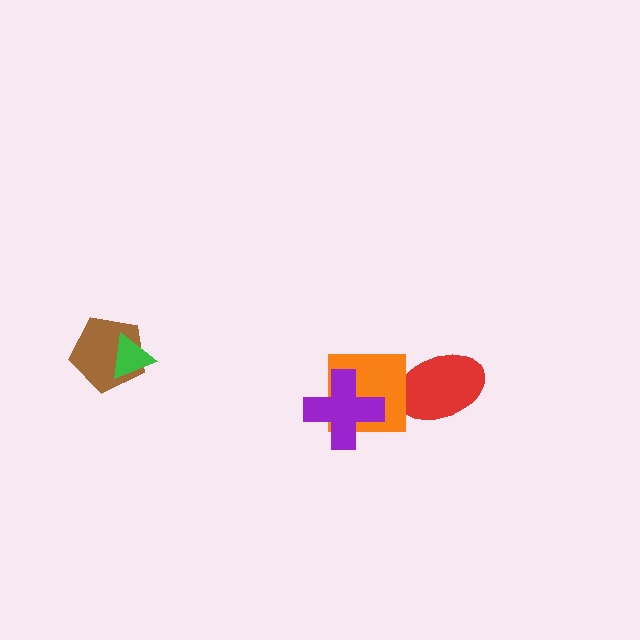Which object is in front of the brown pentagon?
The green triangle is in front of the brown pentagon.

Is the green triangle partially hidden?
No, no other shape covers it.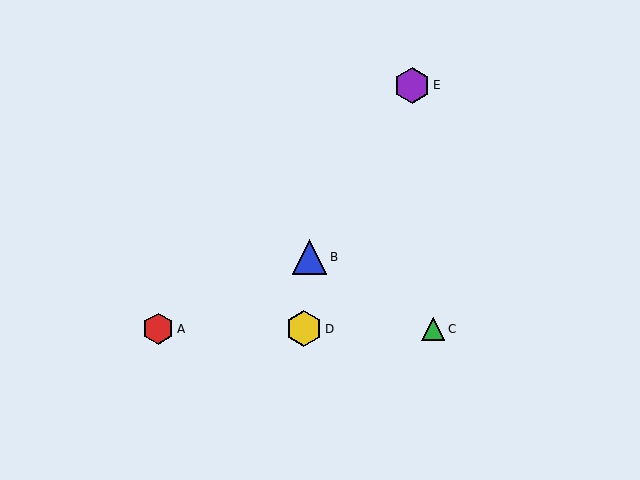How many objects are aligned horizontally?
3 objects (A, C, D) are aligned horizontally.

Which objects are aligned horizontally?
Objects A, C, D are aligned horizontally.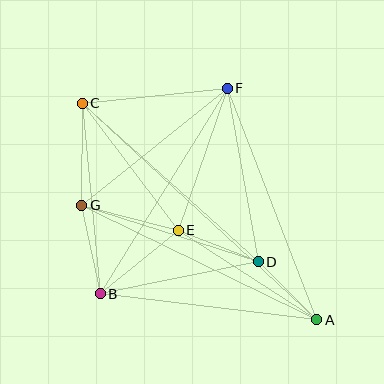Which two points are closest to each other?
Points A and D are closest to each other.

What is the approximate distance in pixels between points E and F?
The distance between E and F is approximately 150 pixels.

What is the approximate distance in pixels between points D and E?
The distance between D and E is approximately 86 pixels.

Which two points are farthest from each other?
Points A and C are farthest from each other.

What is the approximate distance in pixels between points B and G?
The distance between B and G is approximately 90 pixels.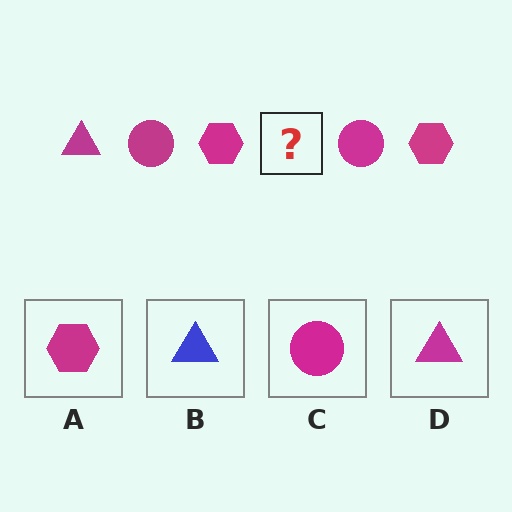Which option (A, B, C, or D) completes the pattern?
D.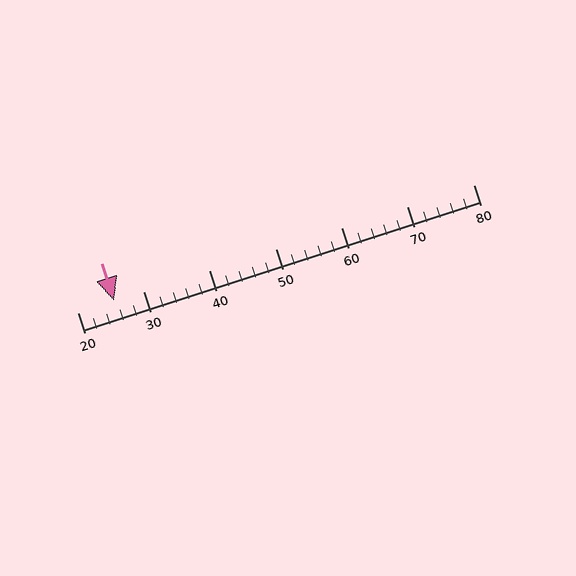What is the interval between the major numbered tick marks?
The major tick marks are spaced 10 units apart.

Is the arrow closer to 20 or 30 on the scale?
The arrow is closer to 30.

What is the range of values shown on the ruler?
The ruler shows values from 20 to 80.